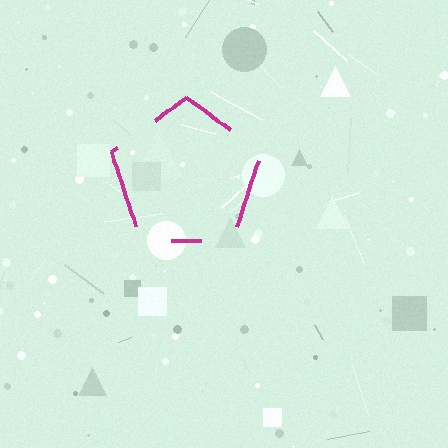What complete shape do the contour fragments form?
The contour fragments form a pentagon.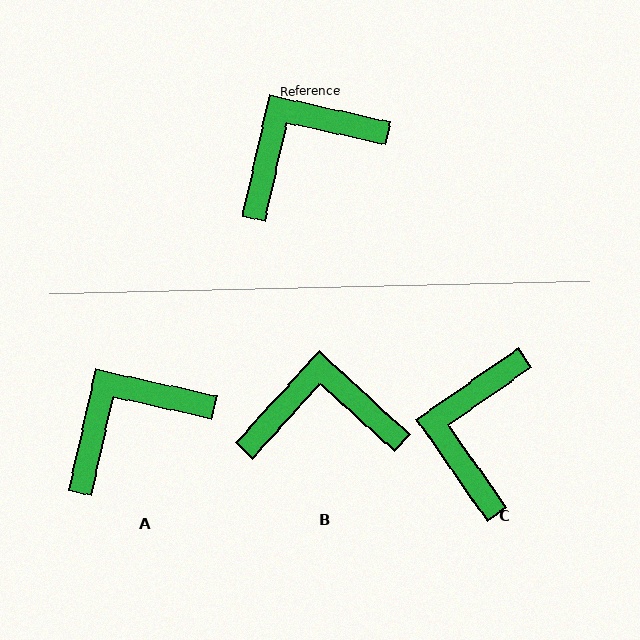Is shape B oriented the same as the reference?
No, it is off by about 30 degrees.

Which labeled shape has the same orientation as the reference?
A.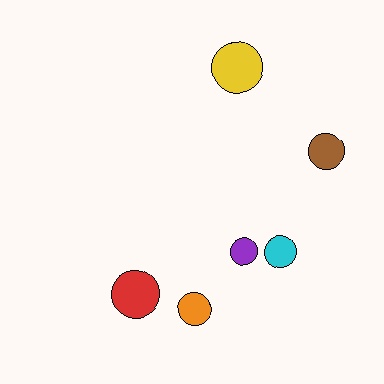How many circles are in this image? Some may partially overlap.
There are 6 circles.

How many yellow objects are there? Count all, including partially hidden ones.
There is 1 yellow object.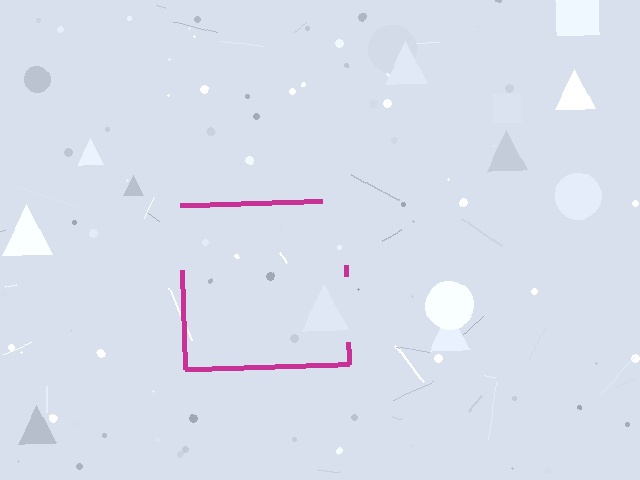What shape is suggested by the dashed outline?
The dashed outline suggests a square.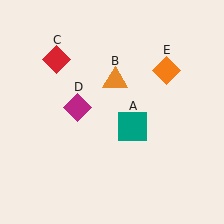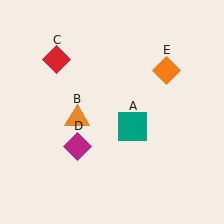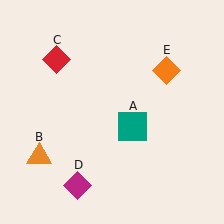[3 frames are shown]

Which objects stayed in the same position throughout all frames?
Teal square (object A) and red diamond (object C) and orange diamond (object E) remained stationary.